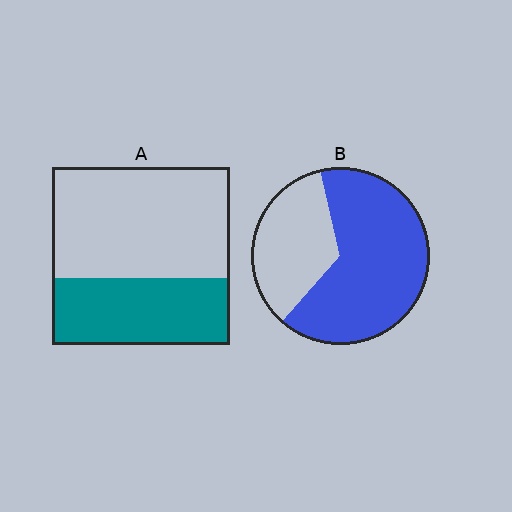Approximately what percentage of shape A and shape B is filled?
A is approximately 40% and B is approximately 65%.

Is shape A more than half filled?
No.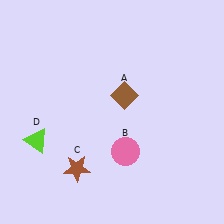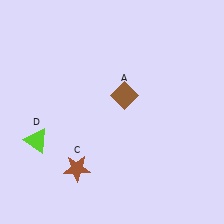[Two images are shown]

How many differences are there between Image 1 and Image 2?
There is 1 difference between the two images.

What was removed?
The pink circle (B) was removed in Image 2.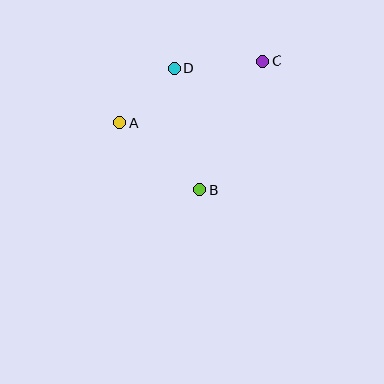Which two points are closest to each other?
Points A and D are closest to each other.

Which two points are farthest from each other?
Points A and C are farthest from each other.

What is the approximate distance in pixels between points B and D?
The distance between B and D is approximately 124 pixels.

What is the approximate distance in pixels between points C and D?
The distance between C and D is approximately 89 pixels.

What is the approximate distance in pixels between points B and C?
The distance between B and C is approximately 143 pixels.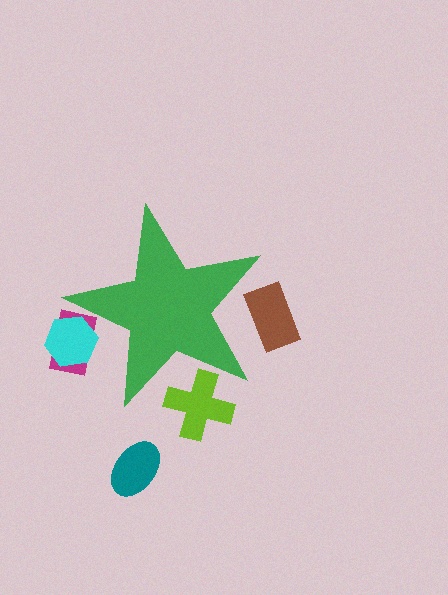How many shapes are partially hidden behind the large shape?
4 shapes are partially hidden.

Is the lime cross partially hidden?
Yes, the lime cross is partially hidden behind the green star.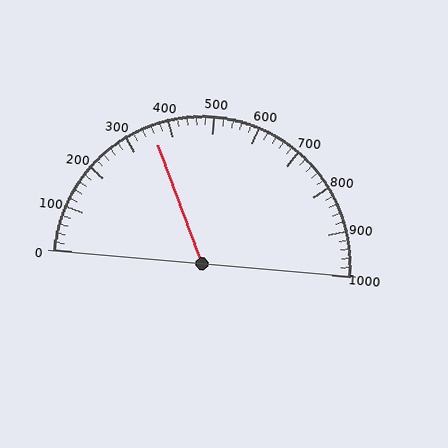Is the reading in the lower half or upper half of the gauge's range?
The reading is in the lower half of the range (0 to 1000).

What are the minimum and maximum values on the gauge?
The gauge ranges from 0 to 1000.